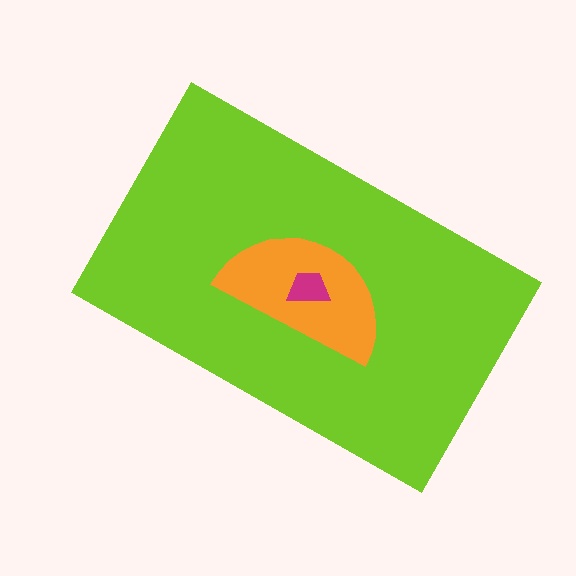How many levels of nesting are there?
3.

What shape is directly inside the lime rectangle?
The orange semicircle.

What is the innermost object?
The magenta trapezoid.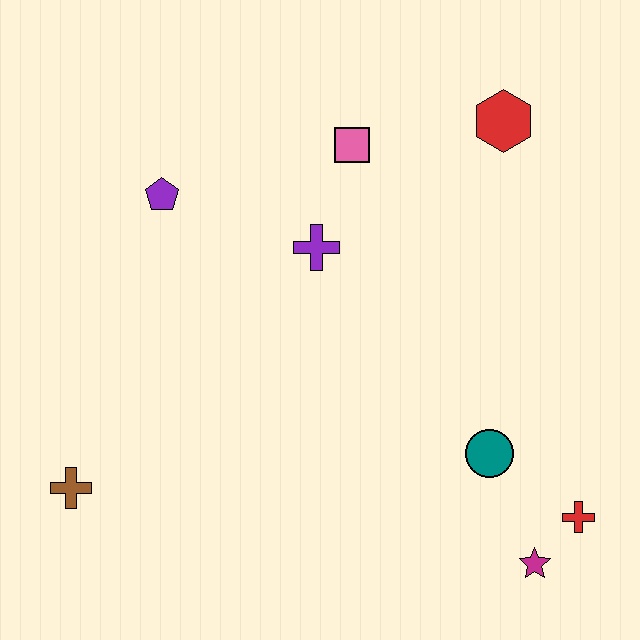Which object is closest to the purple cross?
The pink square is closest to the purple cross.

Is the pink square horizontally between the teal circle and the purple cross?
Yes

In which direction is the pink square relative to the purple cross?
The pink square is above the purple cross.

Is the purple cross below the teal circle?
No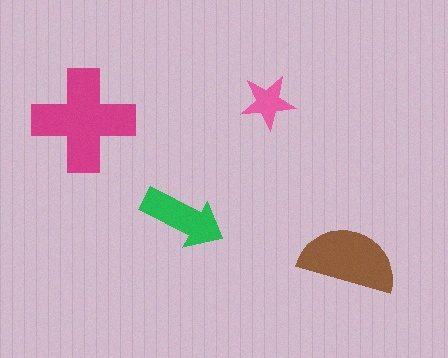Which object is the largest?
The magenta cross.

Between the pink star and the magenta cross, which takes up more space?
The magenta cross.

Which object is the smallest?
The pink star.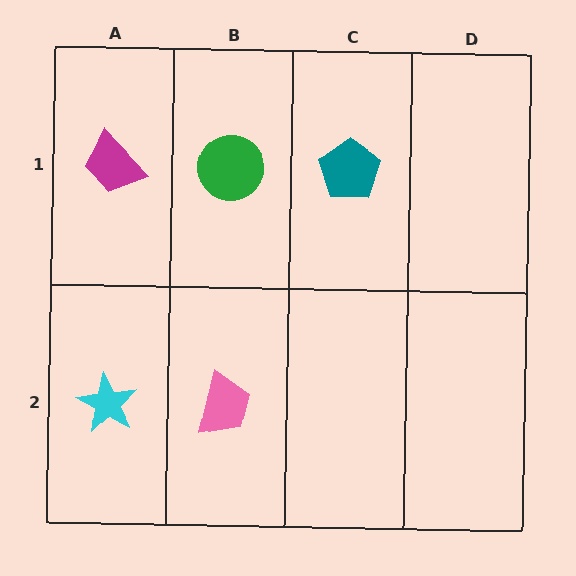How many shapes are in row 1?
3 shapes.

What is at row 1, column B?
A green circle.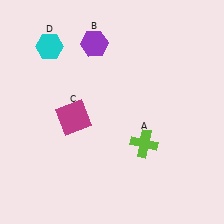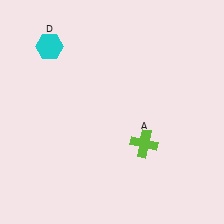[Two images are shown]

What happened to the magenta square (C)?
The magenta square (C) was removed in Image 2. It was in the bottom-left area of Image 1.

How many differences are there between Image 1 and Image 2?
There are 2 differences between the two images.